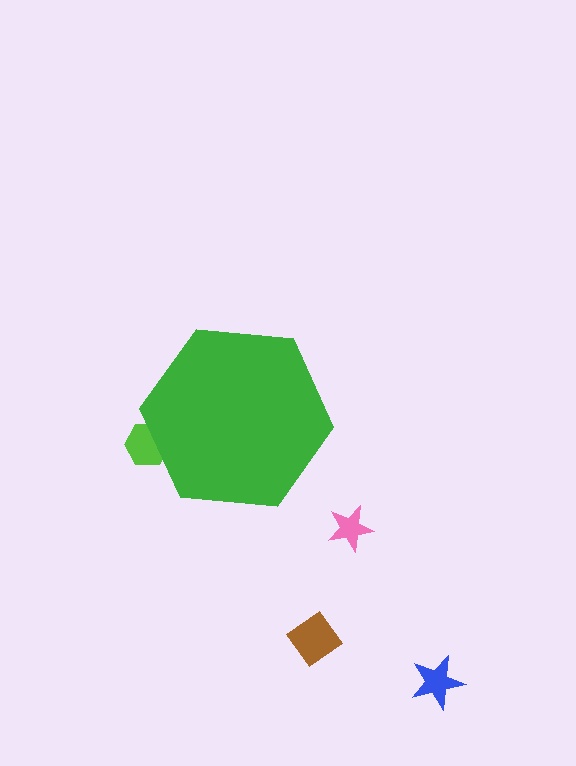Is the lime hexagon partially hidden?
Yes, the lime hexagon is partially hidden behind the green hexagon.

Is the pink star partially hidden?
No, the pink star is fully visible.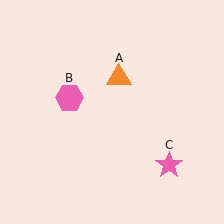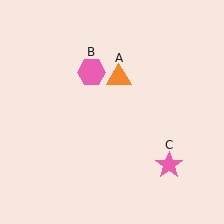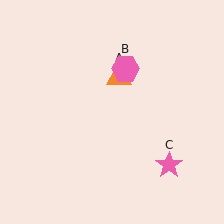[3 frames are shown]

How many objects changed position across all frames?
1 object changed position: pink hexagon (object B).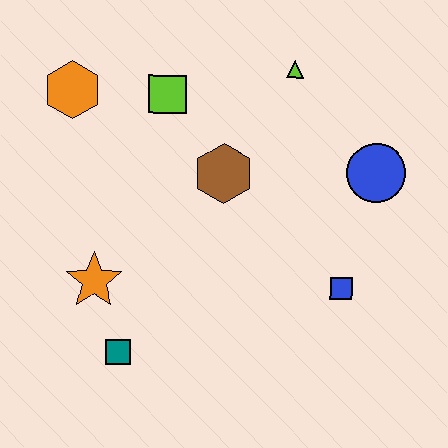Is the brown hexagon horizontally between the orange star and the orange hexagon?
No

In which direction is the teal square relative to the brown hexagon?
The teal square is below the brown hexagon.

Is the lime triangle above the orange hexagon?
Yes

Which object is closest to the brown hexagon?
The lime square is closest to the brown hexagon.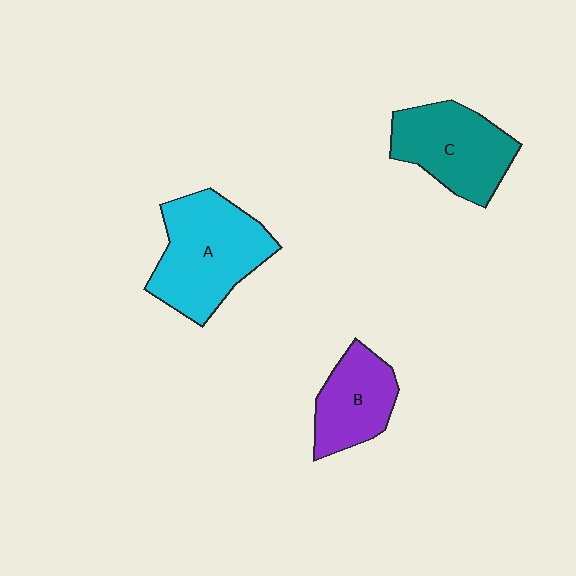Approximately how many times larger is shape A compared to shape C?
Approximately 1.2 times.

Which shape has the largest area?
Shape A (cyan).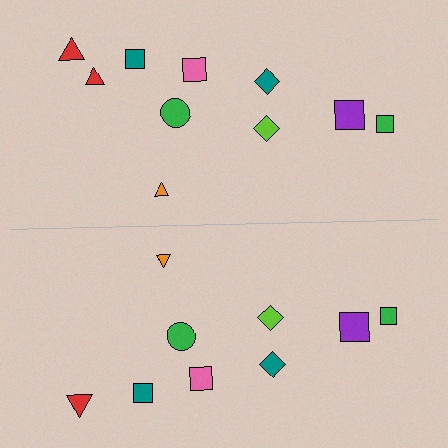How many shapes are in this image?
There are 19 shapes in this image.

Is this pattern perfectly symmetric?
No, the pattern is not perfectly symmetric. A red triangle is missing from the bottom side.